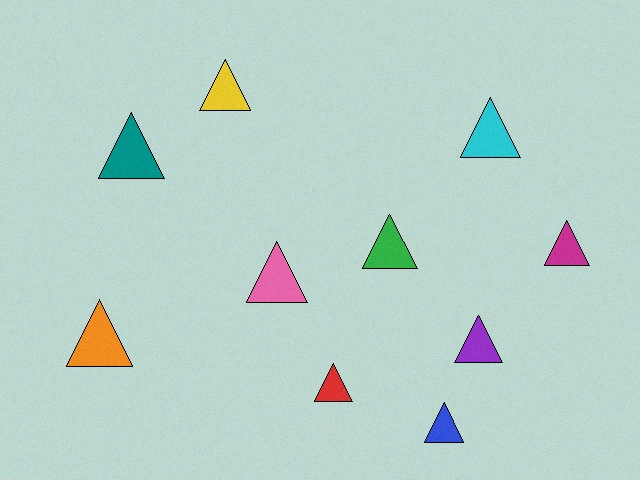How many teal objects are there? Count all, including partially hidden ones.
There is 1 teal object.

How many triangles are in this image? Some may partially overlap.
There are 10 triangles.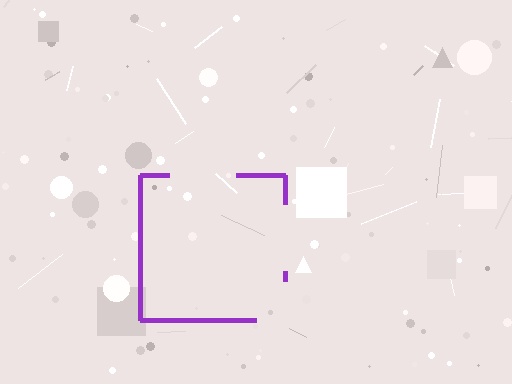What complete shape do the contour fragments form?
The contour fragments form a square.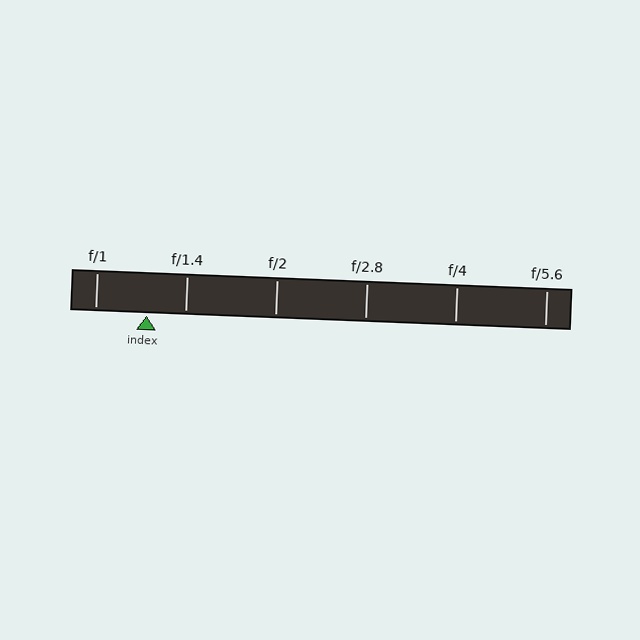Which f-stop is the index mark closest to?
The index mark is closest to f/1.4.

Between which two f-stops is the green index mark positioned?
The index mark is between f/1 and f/1.4.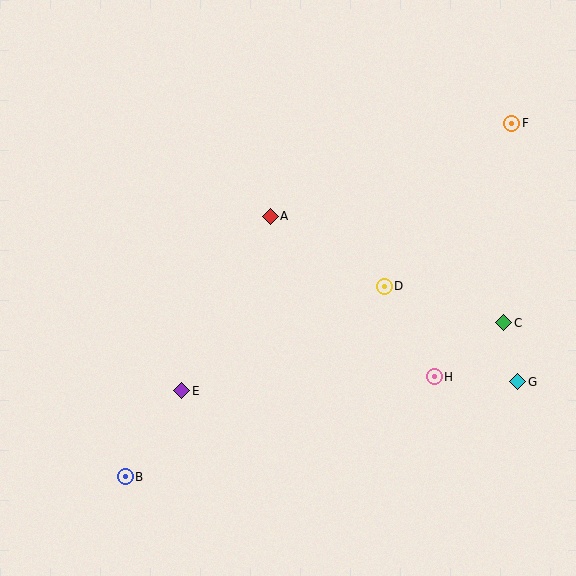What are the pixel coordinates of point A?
Point A is at (270, 216).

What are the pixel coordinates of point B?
Point B is at (125, 477).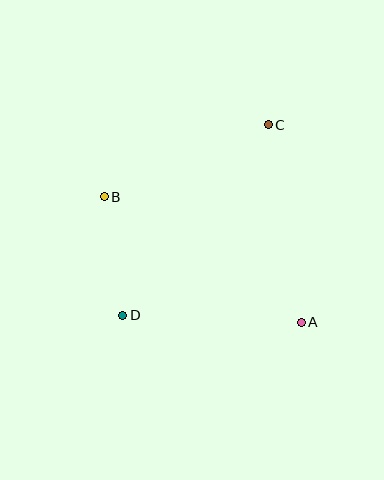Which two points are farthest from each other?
Points C and D are farthest from each other.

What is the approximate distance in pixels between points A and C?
The distance between A and C is approximately 200 pixels.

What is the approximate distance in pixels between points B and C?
The distance between B and C is approximately 179 pixels.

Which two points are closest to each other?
Points B and D are closest to each other.